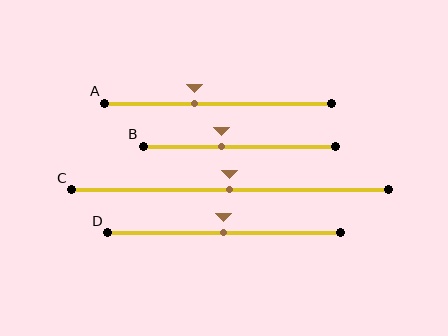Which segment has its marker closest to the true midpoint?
Segment C has its marker closest to the true midpoint.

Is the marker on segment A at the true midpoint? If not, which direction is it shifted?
No, the marker on segment A is shifted to the left by about 11% of the segment length.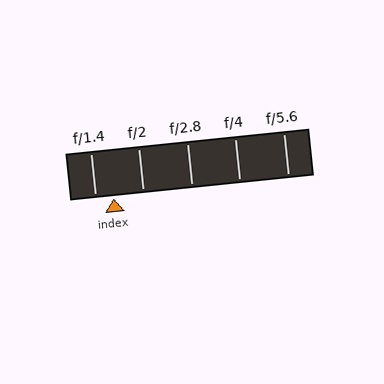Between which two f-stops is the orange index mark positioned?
The index mark is between f/1.4 and f/2.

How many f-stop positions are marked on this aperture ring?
There are 5 f-stop positions marked.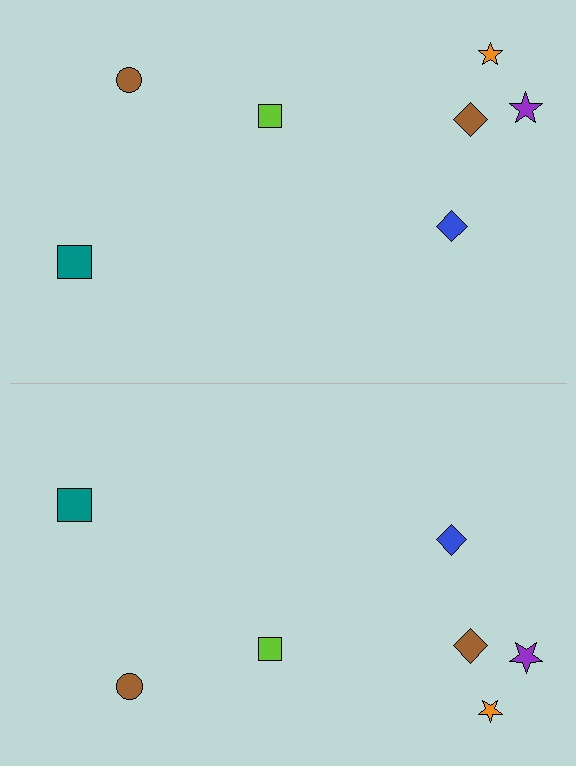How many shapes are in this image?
There are 14 shapes in this image.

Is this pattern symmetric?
Yes, this pattern has bilateral (reflection) symmetry.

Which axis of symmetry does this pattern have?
The pattern has a horizontal axis of symmetry running through the center of the image.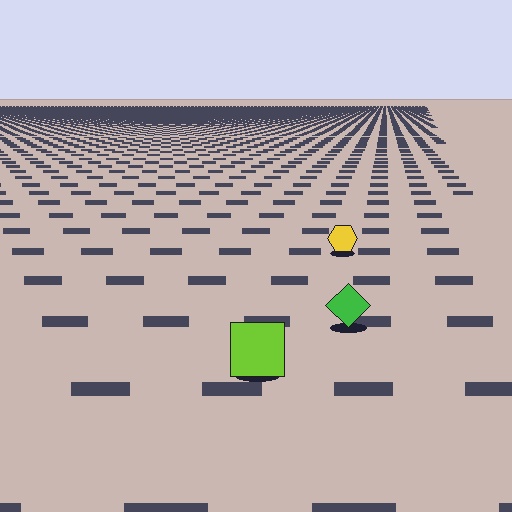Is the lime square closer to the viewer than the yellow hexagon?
Yes. The lime square is closer — you can tell from the texture gradient: the ground texture is coarser near it.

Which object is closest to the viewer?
The lime square is closest. The texture marks near it are larger and more spread out.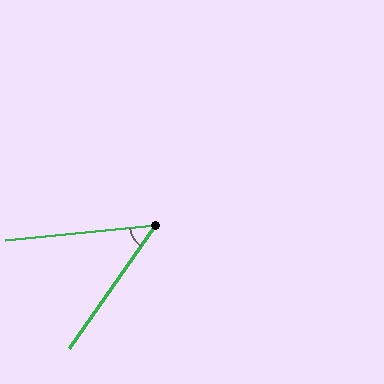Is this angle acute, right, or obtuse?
It is acute.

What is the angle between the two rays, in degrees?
Approximately 49 degrees.